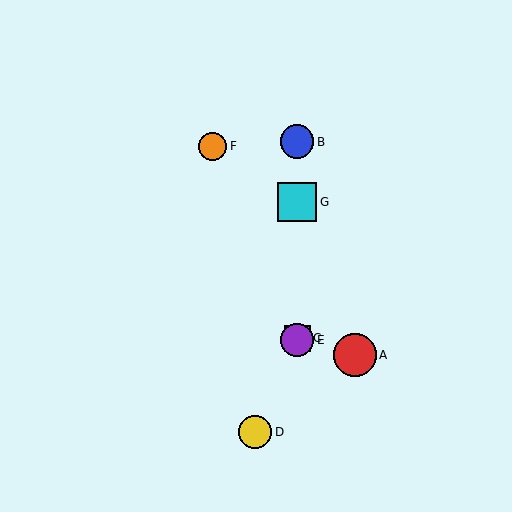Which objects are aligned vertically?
Objects B, C, E, G are aligned vertically.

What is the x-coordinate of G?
Object G is at x≈297.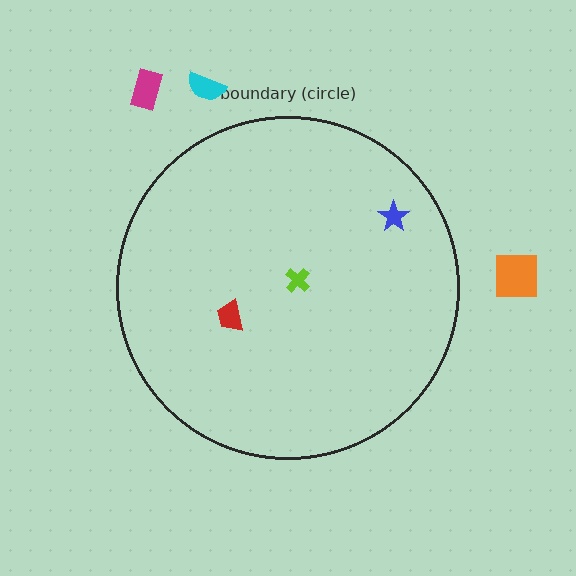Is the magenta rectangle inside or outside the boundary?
Outside.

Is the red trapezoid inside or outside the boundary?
Inside.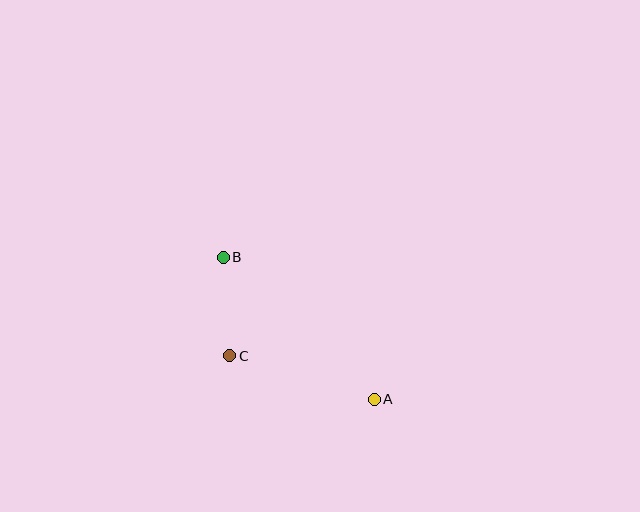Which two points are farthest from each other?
Points A and B are farthest from each other.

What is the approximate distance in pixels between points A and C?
The distance between A and C is approximately 151 pixels.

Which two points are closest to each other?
Points B and C are closest to each other.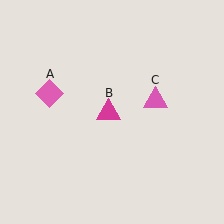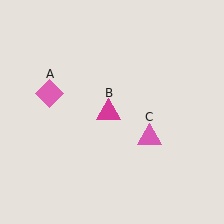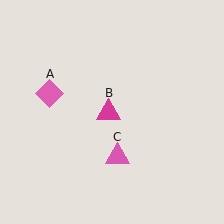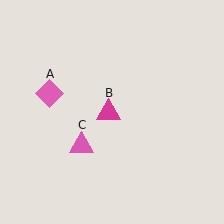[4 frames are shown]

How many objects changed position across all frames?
1 object changed position: pink triangle (object C).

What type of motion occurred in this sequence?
The pink triangle (object C) rotated clockwise around the center of the scene.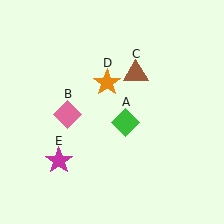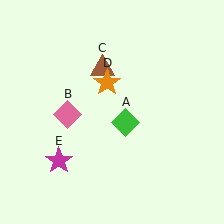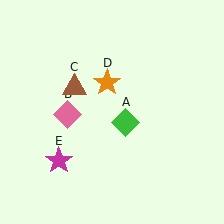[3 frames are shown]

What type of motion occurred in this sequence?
The brown triangle (object C) rotated counterclockwise around the center of the scene.